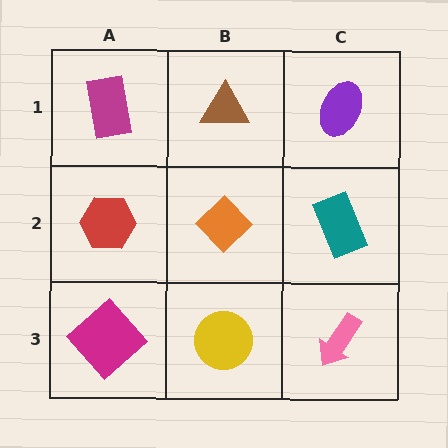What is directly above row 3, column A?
A red hexagon.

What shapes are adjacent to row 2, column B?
A brown triangle (row 1, column B), a yellow circle (row 3, column B), a red hexagon (row 2, column A), a teal rectangle (row 2, column C).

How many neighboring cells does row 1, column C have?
2.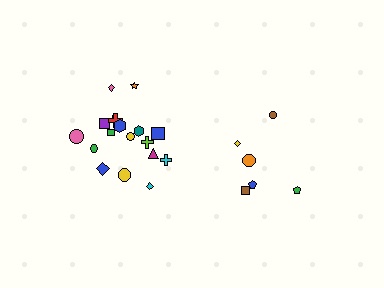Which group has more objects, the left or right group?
The left group.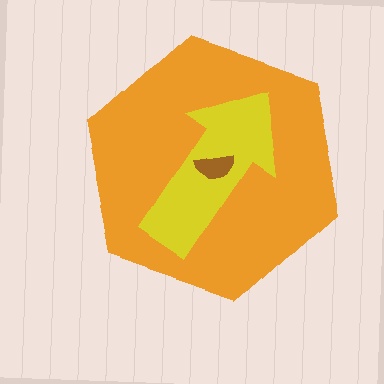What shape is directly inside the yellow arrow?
The brown semicircle.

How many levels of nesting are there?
3.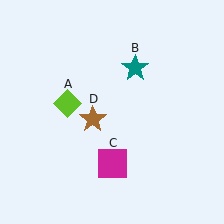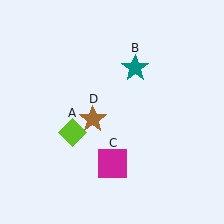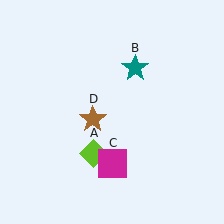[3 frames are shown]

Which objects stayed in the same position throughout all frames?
Teal star (object B) and magenta square (object C) and brown star (object D) remained stationary.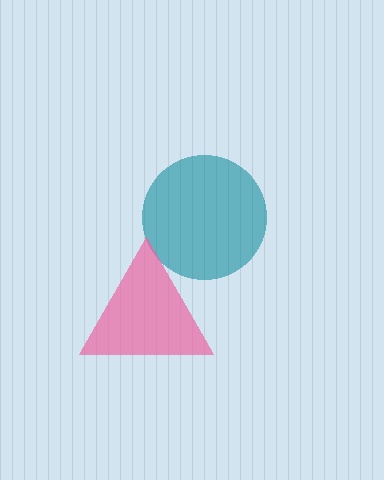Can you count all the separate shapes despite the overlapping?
Yes, there are 2 separate shapes.